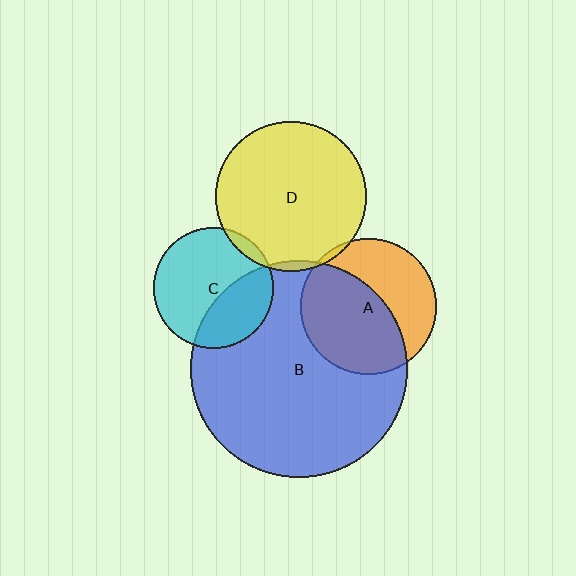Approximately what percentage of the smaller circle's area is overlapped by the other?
Approximately 5%.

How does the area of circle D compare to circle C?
Approximately 1.6 times.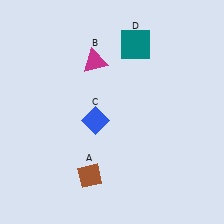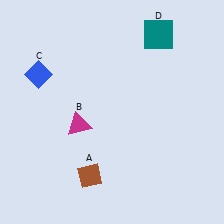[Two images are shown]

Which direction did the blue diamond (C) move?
The blue diamond (C) moved left.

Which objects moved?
The objects that moved are: the magenta triangle (B), the blue diamond (C), the teal square (D).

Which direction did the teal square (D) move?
The teal square (D) moved right.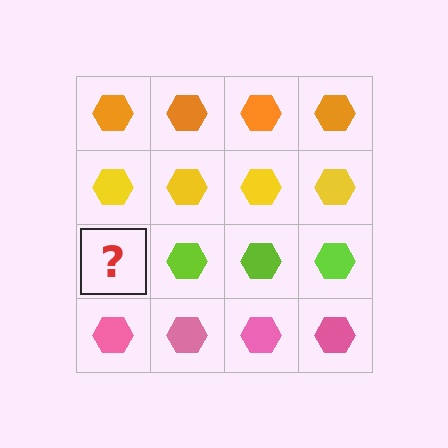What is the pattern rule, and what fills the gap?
The rule is that each row has a consistent color. The gap should be filled with a lime hexagon.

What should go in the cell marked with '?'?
The missing cell should contain a lime hexagon.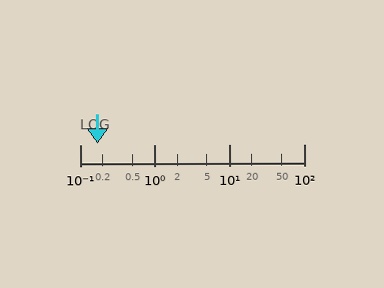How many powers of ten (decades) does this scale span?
The scale spans 3 decades, from 0.1 to 100.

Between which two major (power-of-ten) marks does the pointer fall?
The pointer is between 0.1 and 1.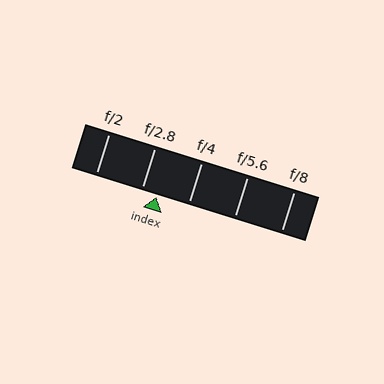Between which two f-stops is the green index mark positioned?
The index mark is between f/2.8 and f/4.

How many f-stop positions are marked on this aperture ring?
There are 5 f-stop positions marked.